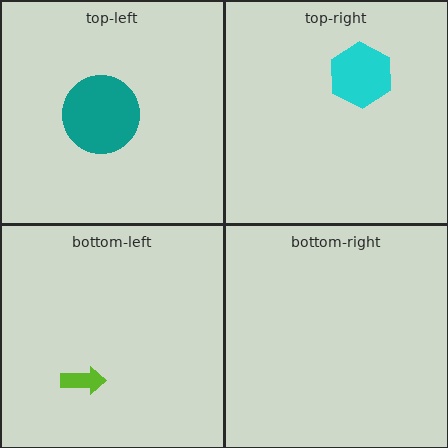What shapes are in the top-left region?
The teal circle.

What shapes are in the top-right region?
The cyan hexagon.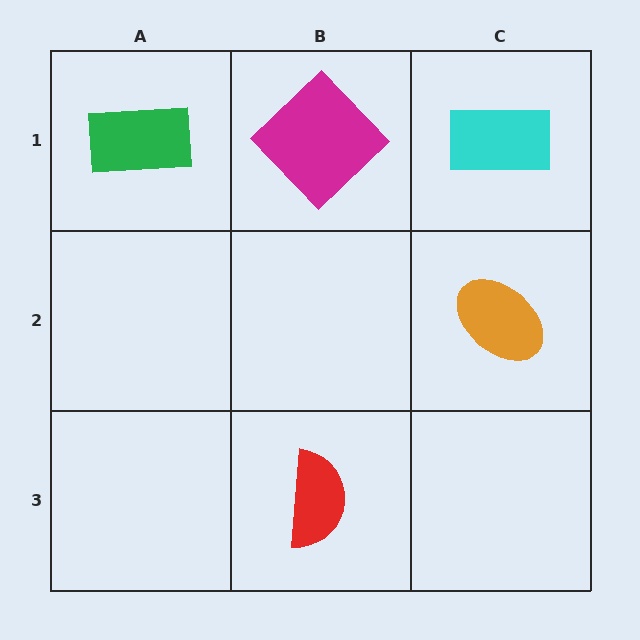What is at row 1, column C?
A cyan rectangle.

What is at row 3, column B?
A red semicircle.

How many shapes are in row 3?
1 shape.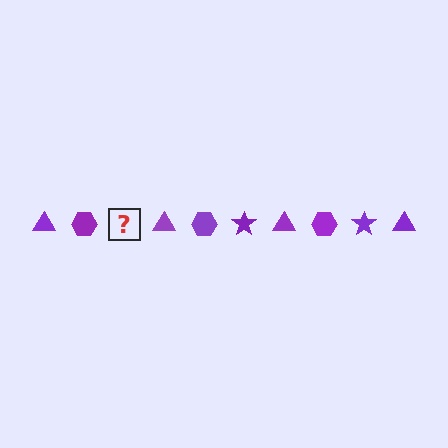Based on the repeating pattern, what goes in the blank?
The blank should be a purple star.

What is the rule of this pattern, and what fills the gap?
The rule is that the pattern cycles through triangle, hexagon, star shapes in purple. The gap should be filled with a purple star.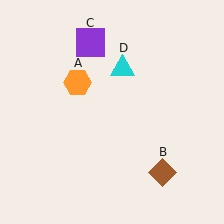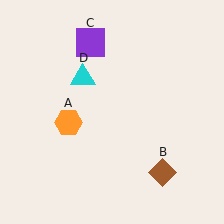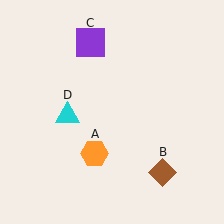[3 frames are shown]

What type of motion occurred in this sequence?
The orange hexagon (object A), cyan triangle (object D) rotated counterclockwise around the center of the scene.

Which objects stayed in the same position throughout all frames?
Brown diamond (object B) and purple square (object C) remained stationary.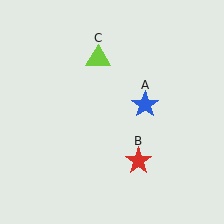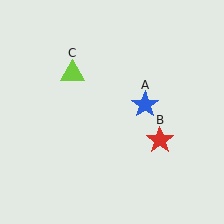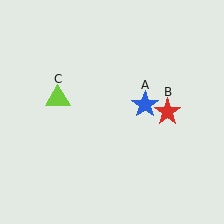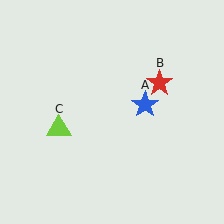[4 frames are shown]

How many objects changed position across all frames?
2 objects changed position: red star (object B), lime triangle (object C).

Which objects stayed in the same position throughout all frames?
Blue star (object A) remained stationary.